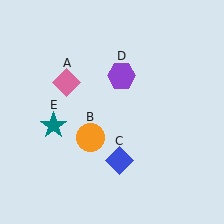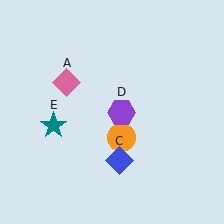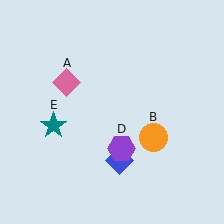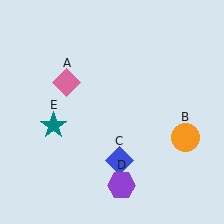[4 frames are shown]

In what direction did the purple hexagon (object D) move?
The purple hexagon (object D) moved down.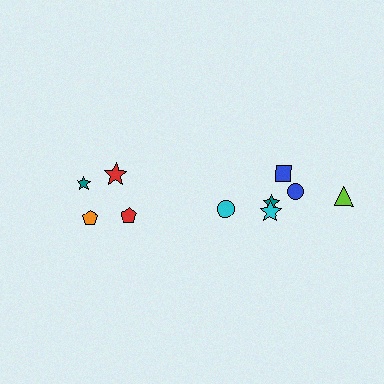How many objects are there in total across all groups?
There are 10 objects.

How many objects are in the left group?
There are 4 objects.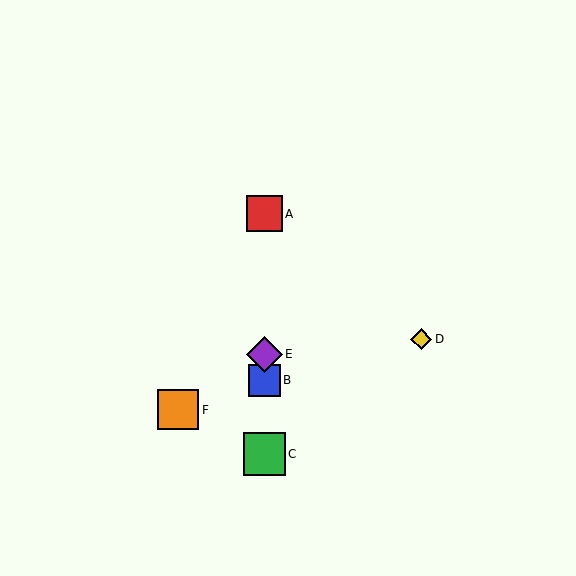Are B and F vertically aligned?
No, B is at x≈264 and F is at x≈178.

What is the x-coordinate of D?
Object D is at x≈421.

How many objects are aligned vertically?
4 objects (A, B, C, E) are aligned vertically.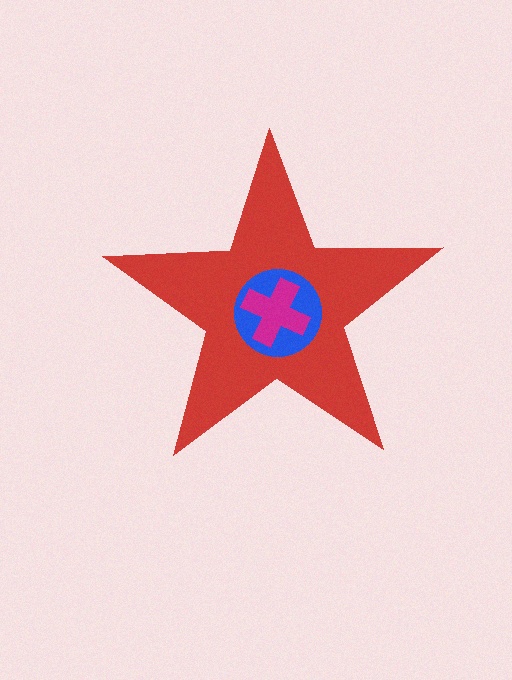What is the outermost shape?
The red star.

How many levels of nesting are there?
3.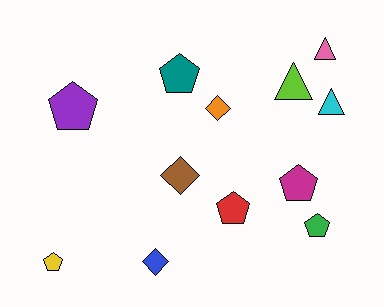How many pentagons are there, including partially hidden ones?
There are 6 pentagons.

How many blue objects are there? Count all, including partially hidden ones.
There is 1 blue object.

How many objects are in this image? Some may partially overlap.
There are 12 objects.